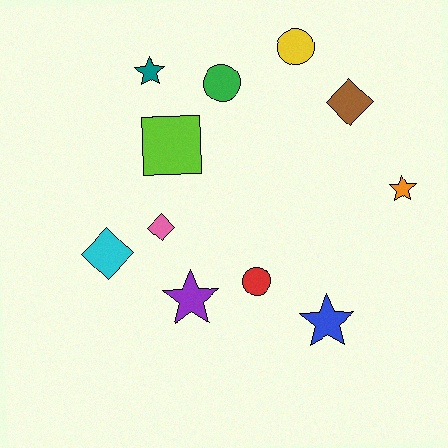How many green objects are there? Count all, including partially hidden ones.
There is 1 green object.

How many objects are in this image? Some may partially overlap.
There are 11 objects.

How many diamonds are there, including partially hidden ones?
There are 3 diamonds.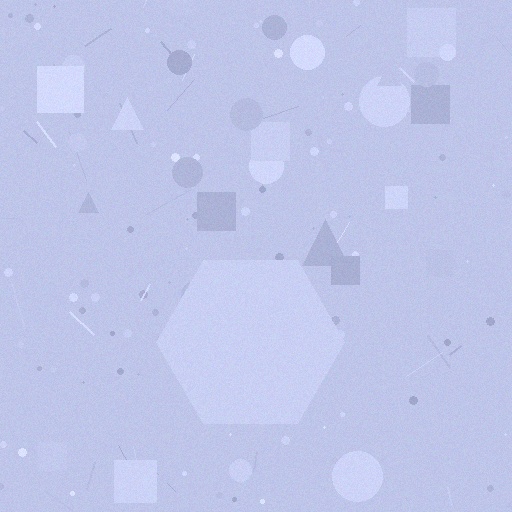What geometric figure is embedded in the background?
A hexagon is embedded in the background.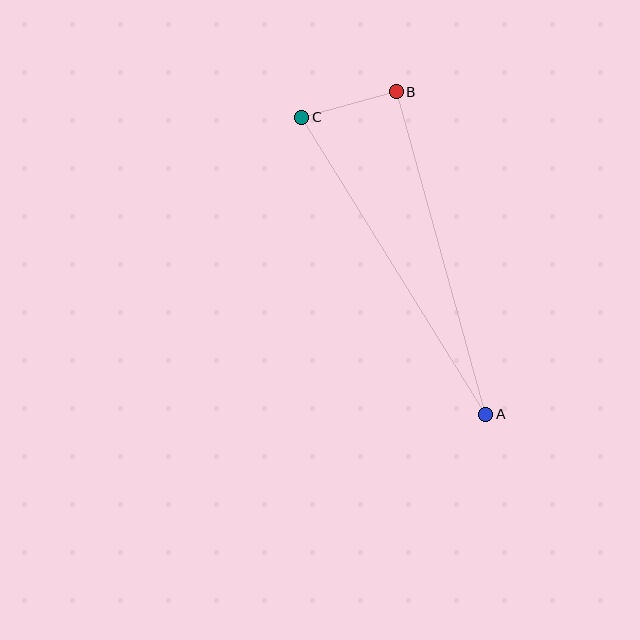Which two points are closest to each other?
Points B and C are closest to each other.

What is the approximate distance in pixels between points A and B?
The distance between A and B is approximately 335 pixels.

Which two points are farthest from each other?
Points A and C are farthest from each other.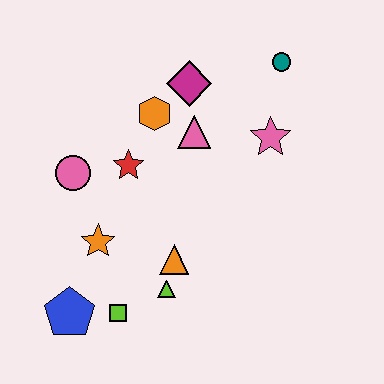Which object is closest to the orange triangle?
The lime triangle is closest to the orange triangle.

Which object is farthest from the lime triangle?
The teal circle is farthest from the lime triangle.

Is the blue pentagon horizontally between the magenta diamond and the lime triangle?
No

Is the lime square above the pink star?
No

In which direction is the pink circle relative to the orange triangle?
The pink circle is to the left of the orange triangle.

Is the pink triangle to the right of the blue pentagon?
Yes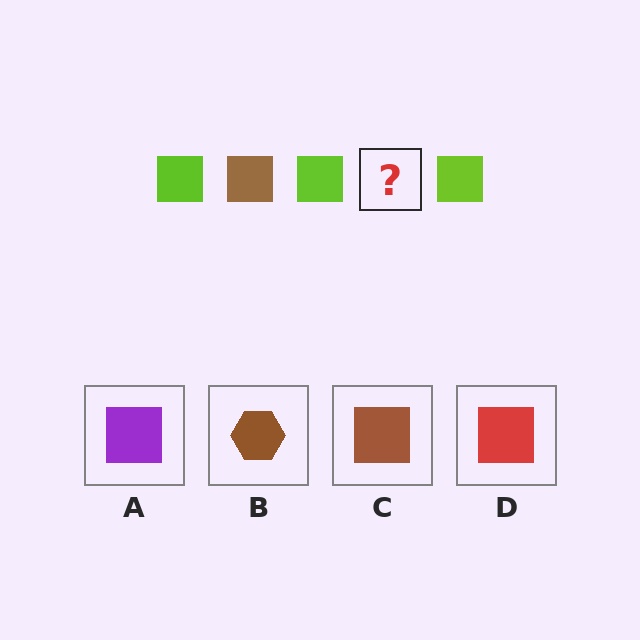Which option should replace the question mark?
Option C.